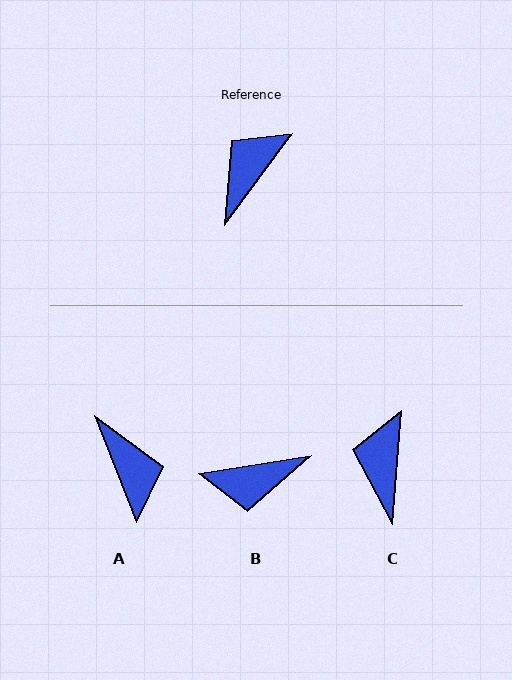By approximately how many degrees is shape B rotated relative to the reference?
Approximately 136 degrees counter-clockwise.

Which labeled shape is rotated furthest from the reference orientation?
B, about 136 degrees away.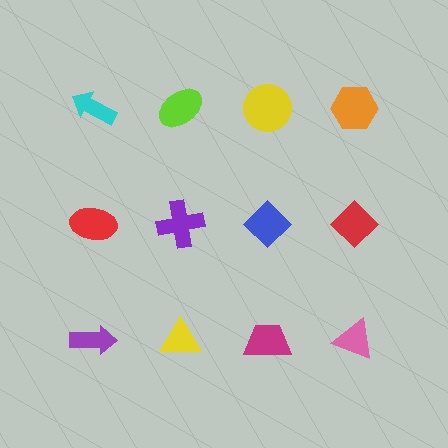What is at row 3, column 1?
A purple arrow.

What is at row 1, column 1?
A cyan arrow.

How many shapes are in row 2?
4 shapes.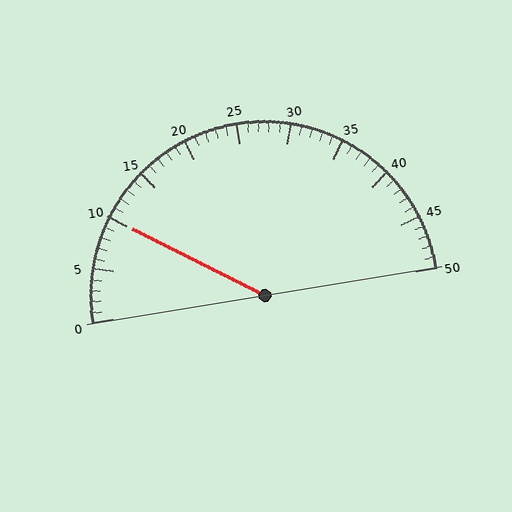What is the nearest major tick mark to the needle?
The nearest major tick mark is 10.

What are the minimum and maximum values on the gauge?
The gauge ranges from 0 to 50.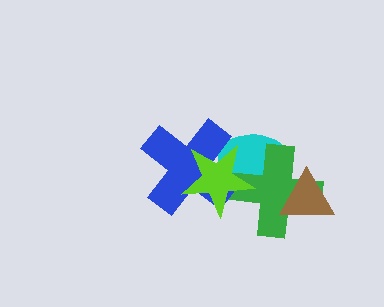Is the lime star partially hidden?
No, no other shape covers it.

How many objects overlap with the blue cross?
2 objects overlap with the blue cross.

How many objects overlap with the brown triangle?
1 object overlaps with the brown triangle.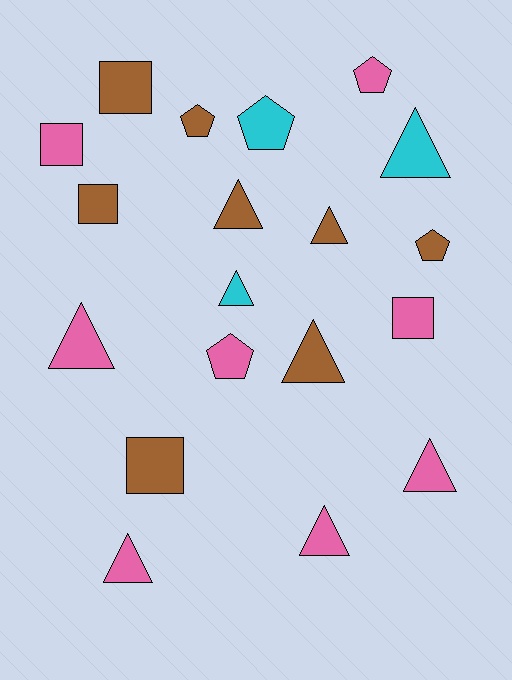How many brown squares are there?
There are 3 brown squares.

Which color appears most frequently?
Pink, with 8 objects.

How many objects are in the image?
There are 19 objects.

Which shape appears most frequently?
Triangle, with 9 objects.